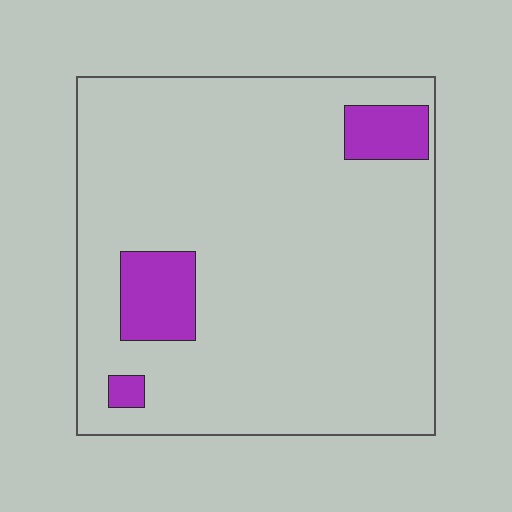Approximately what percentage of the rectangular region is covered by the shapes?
Approximately 10%.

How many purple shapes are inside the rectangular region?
3.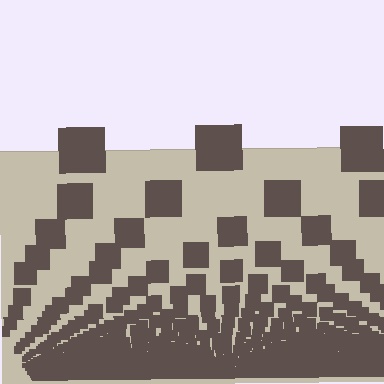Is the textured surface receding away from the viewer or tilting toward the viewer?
The surface appears to tilt toward the viewer. Texture elements get larger and sparser toward the top.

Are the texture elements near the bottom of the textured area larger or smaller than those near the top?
Smaller. The gradient is inverted — elements near the bottom are smaller and denser.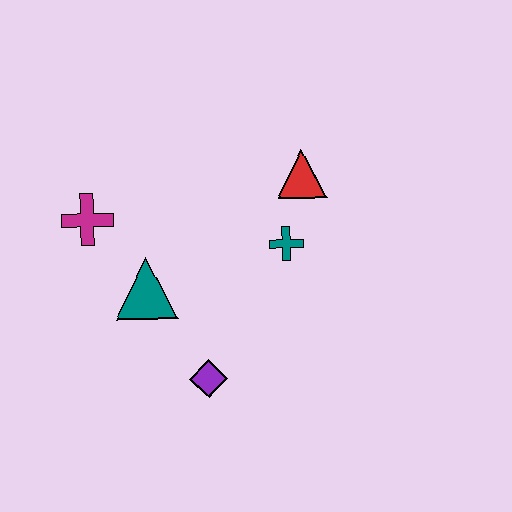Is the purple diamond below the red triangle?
Yes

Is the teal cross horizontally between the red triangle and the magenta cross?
Yes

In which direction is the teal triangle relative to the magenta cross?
The teal triangle is below the magenta cross.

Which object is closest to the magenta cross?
The teal triangle is closest to the magenta cross.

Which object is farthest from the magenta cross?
The red triangle is farthest from the magenta cross.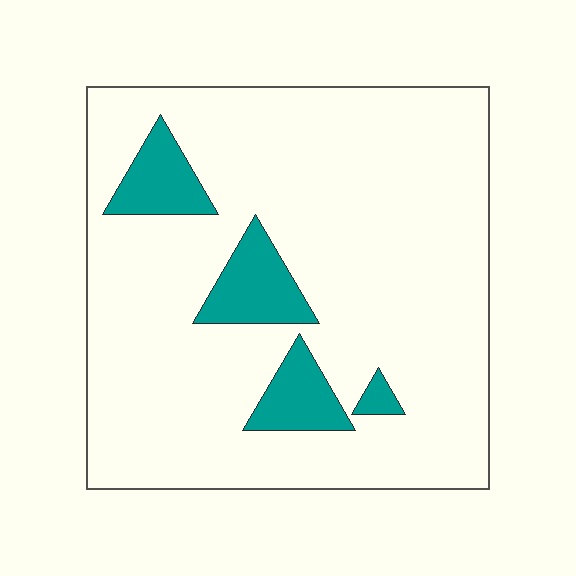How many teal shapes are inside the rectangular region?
4.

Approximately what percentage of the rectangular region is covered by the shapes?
Approximately 10%.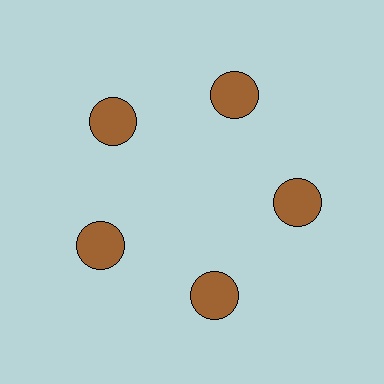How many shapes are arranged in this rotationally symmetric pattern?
There are 5 shapes, arranged in 5 groups of 1.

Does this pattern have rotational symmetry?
Yes, this pattern has 5-fold rotational symmetry. It looks the same after rotating 72 degrees around the center.